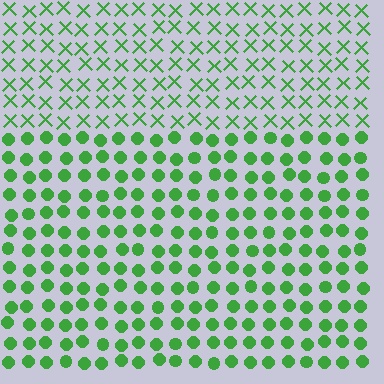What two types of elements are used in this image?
The image uses circles inside the rectangle region and X marks outside it.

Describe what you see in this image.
The image is filled with small green elements arranged in a uniform grid. A rectangle-shaped region contains circles, while the surrounding area contains X marks. The boundary is defined purely by the change in element shape.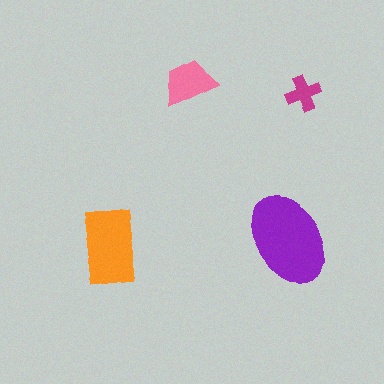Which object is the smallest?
The magenta cross.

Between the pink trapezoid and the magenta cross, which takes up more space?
The pink trapezoid.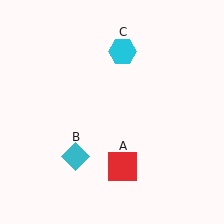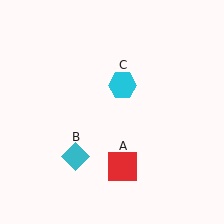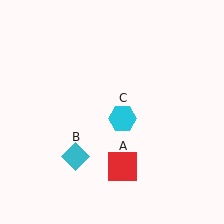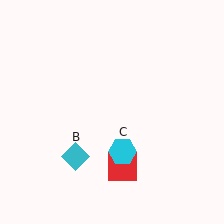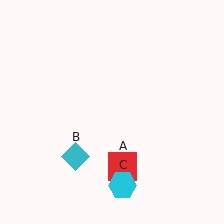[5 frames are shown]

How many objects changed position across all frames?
1 object changed position: cyan hexagon (object C).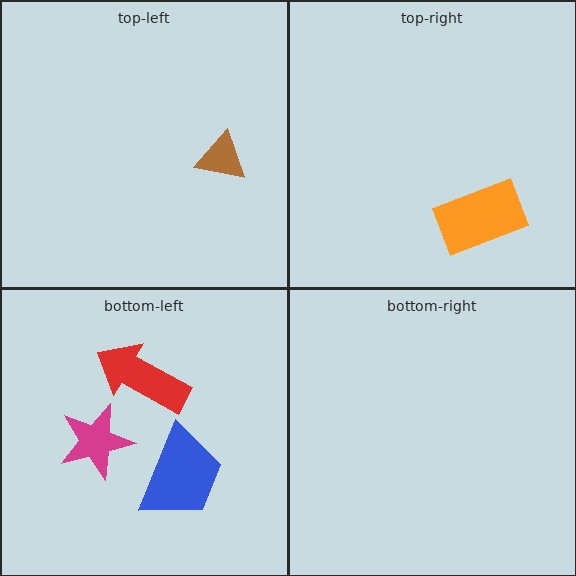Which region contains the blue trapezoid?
The bottom-left region.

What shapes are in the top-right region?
The orange rectangle.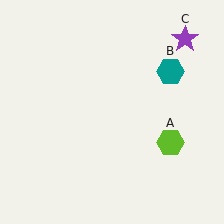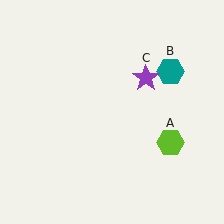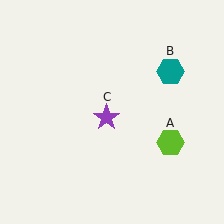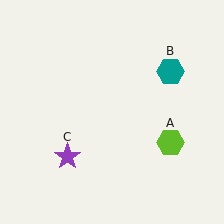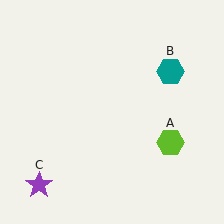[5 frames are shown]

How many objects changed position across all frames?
1 object changed position: purple star (object C).